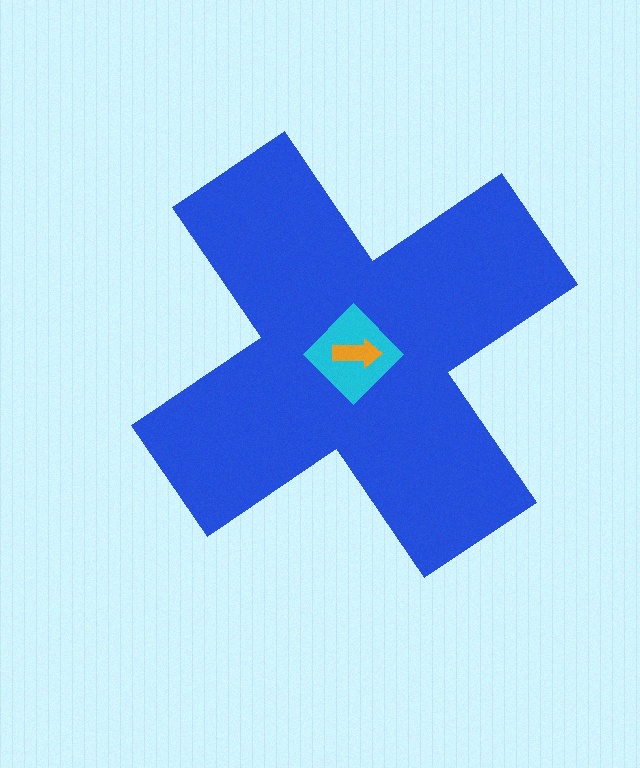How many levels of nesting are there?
3.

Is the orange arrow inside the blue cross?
Yes.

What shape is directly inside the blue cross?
The cyan diamond.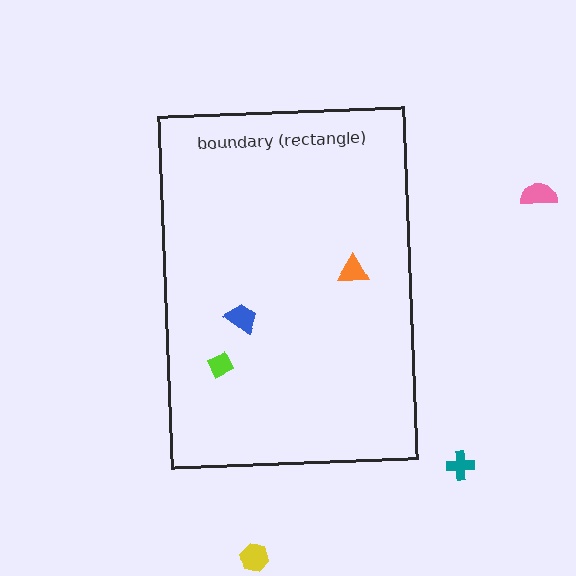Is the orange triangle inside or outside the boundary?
Inside.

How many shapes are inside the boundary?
3 inside, 3 outside.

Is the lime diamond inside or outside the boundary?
Inside.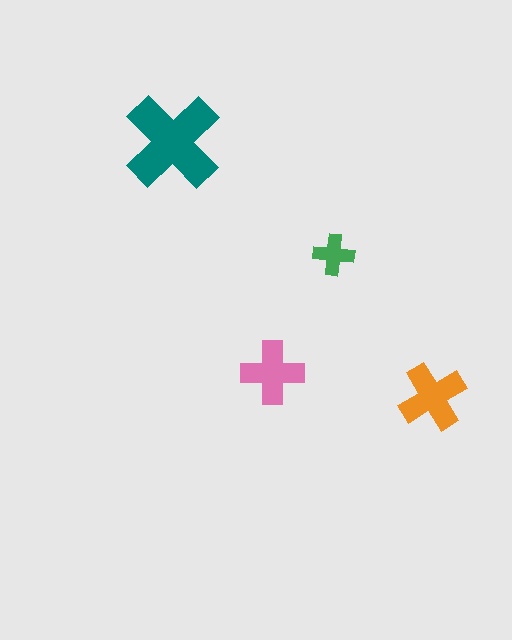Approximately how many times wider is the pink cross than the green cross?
About 1.5 times wider.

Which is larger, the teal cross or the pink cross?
The teal one.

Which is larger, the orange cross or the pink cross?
The orange one.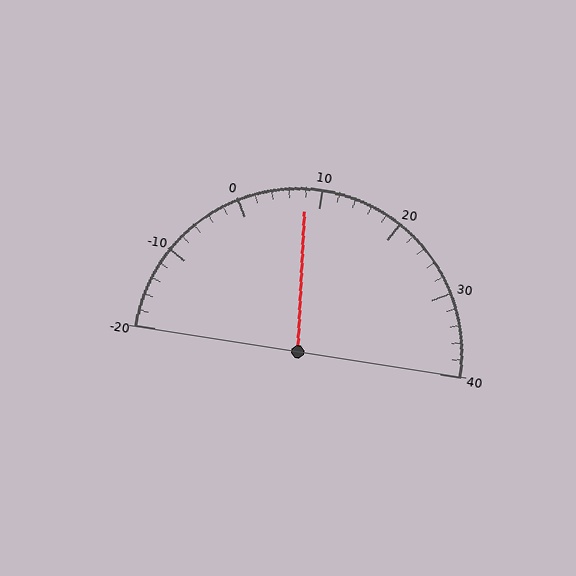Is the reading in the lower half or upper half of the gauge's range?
The reading is in the lower half of the range (-20 to 40).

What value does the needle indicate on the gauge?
The needle indicates approximately 8.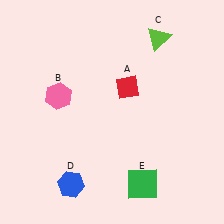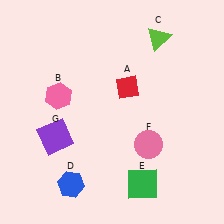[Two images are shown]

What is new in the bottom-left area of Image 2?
A purple square (G) was added in the bottom-left area of Image 2.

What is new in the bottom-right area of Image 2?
A pink circle (F) was added in the bottom-right area of Image 2.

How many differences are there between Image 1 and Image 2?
There are 2 differences between the two images.